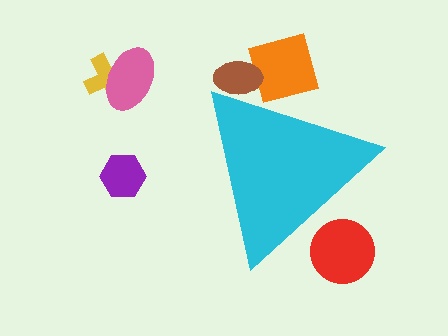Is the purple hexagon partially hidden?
No, the purple hexagon is fully visible.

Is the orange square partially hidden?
Yes, the orange square is partially hidden behind the cyan triangle.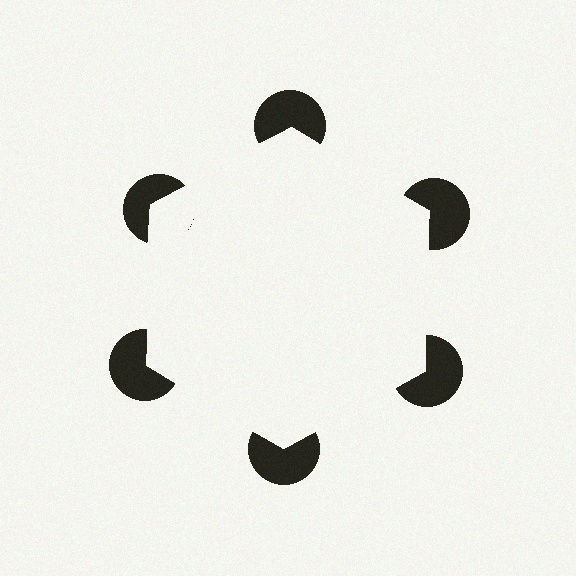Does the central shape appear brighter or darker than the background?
It typically appears slightly brighter than the background, even though no actual brightness change is drawn.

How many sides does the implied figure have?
6 sides.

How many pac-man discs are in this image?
There are 6 — one at each vertex of the illusory hexagon.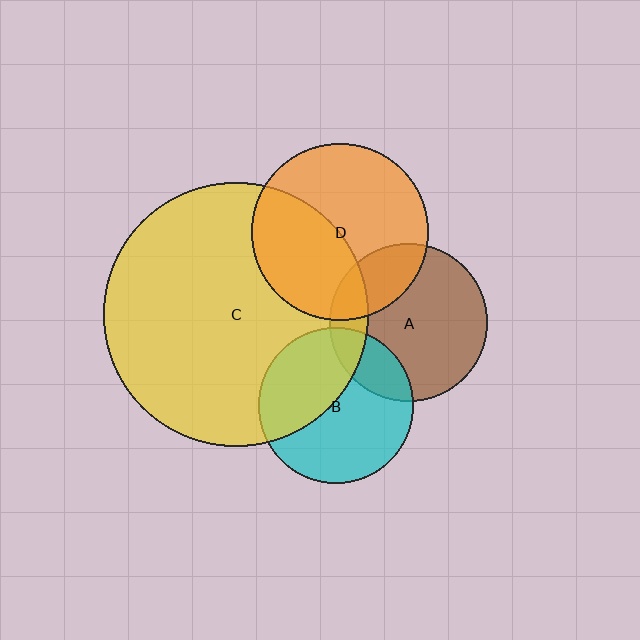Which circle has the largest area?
Circle C (yellow).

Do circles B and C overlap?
Yes.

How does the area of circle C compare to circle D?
Approximately 2.2 times.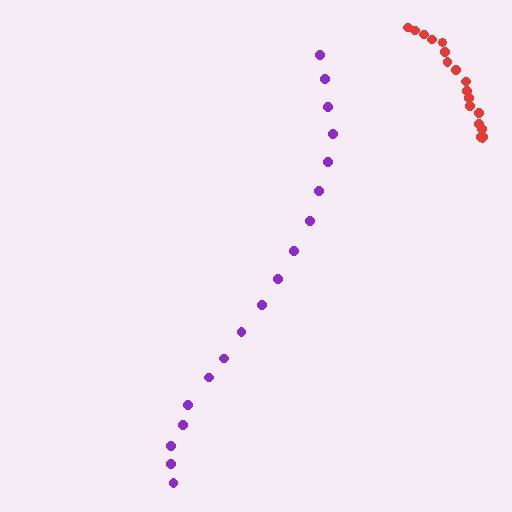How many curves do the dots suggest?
There are 2 distinct paths.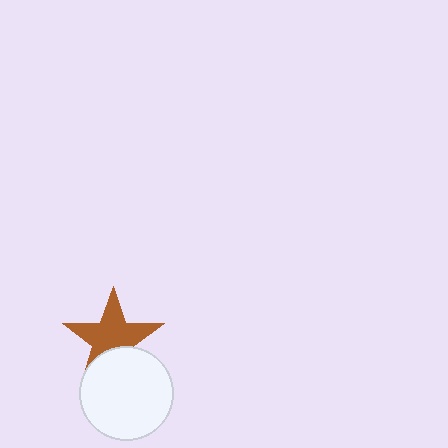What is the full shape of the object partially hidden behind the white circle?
The partially hidden object is a brown star.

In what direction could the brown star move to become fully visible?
The brown star could move up. That would shift it out from behind the white circle entirely.